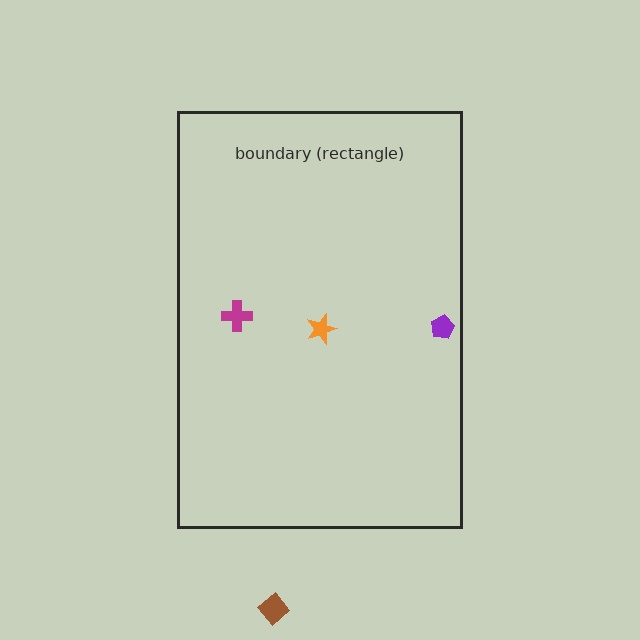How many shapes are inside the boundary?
3 inside, 1 outside.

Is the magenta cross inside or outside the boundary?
Inside.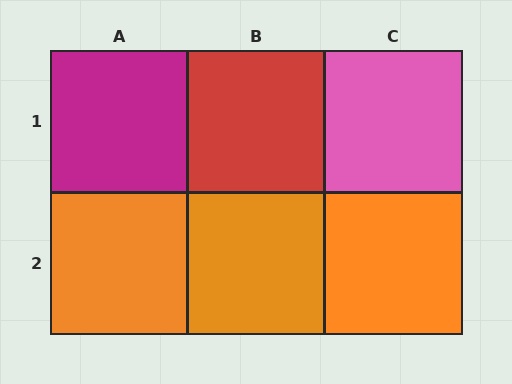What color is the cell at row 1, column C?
Pink.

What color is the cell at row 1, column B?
Red.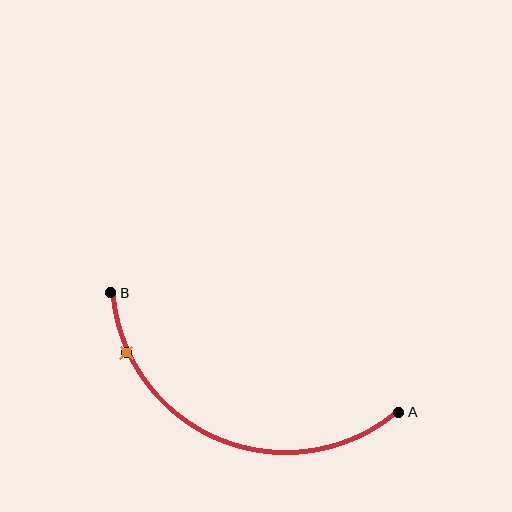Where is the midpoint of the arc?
The arc midpoint is the point on the curve farthest from the straight line joining A and B. It sits below that line.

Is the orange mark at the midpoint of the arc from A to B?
No. The orange mark lies on the arc but is closer to endpoint B. The arc midpoint would be at the point on the curve equidistant along the arc from both A and B.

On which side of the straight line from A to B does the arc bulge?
The arc bulges below the straight line connecting A and B.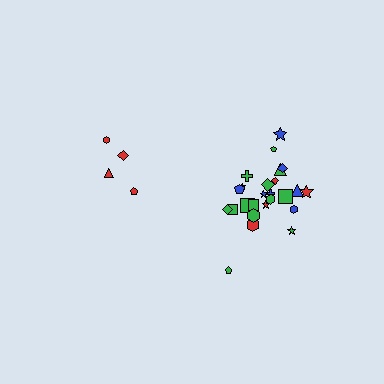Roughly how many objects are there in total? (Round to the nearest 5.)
Roughly 30 objects in total.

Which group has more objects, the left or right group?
The right group.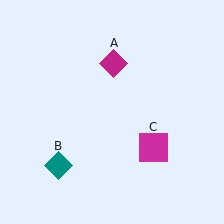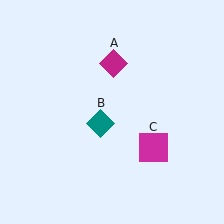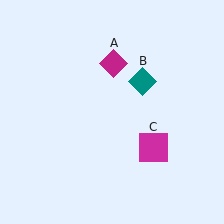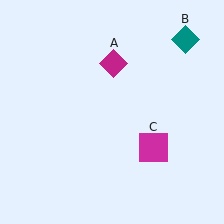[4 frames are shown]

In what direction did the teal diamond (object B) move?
The teal diamond (object B) moved up and to the right.